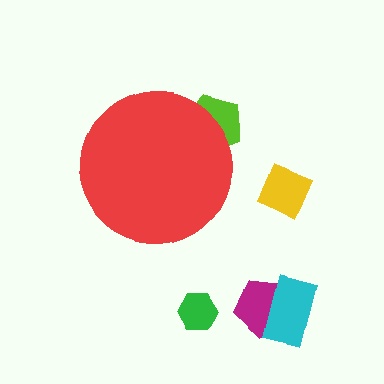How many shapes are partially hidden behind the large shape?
1 shape is partially hidden.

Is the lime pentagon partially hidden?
Yes, the lime pentagon is partially hidden behind the red circle.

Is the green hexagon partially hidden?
No, the green hexagon is fully visible.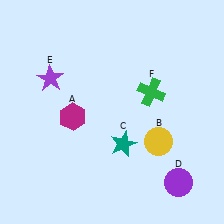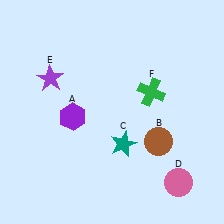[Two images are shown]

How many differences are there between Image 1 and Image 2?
There are 3 differences between the two images.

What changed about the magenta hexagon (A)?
In Image 1, A is magenta. In Image 2, it changed to purple.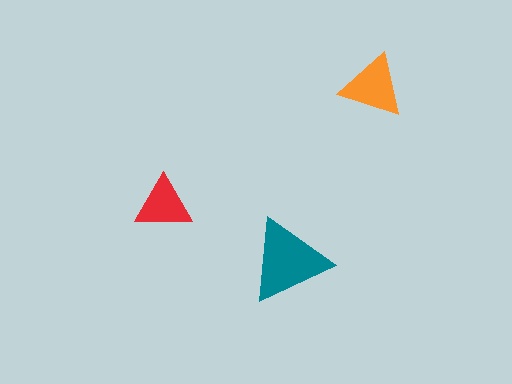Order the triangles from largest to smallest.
the teal one, the orange one, the red one.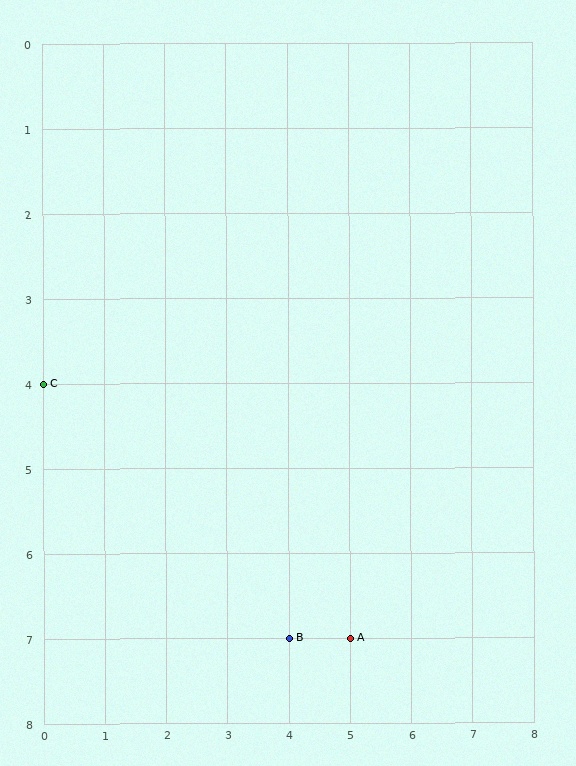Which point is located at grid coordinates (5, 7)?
Point A is at (5, 7).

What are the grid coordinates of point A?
Point A is at grid coordinates (5, 7).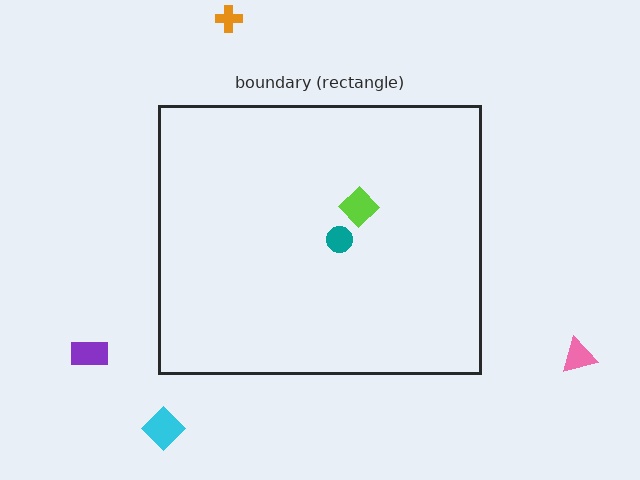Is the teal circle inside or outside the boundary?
Inside.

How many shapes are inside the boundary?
2 inside, 4 outside.